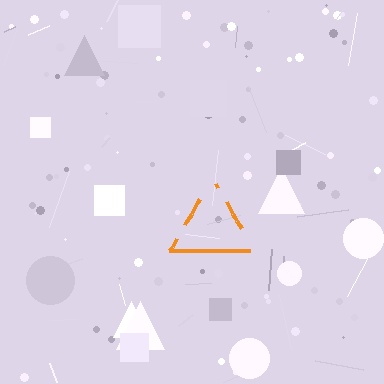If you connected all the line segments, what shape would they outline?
They would outline a triangle.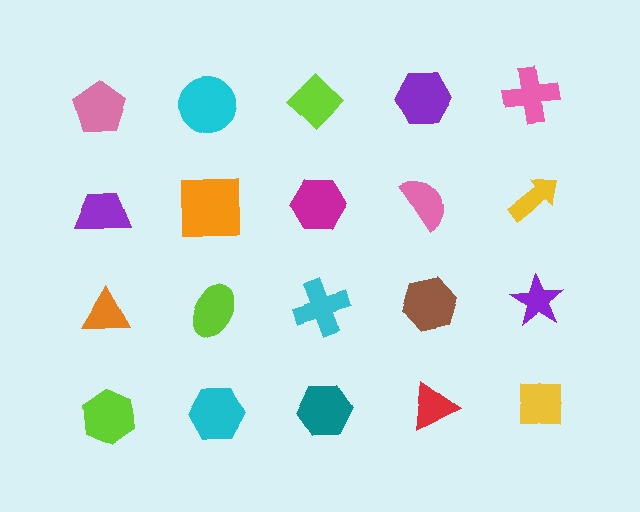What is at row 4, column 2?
A cyan hexagon.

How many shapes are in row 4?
5 shapes.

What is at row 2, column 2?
An orange square.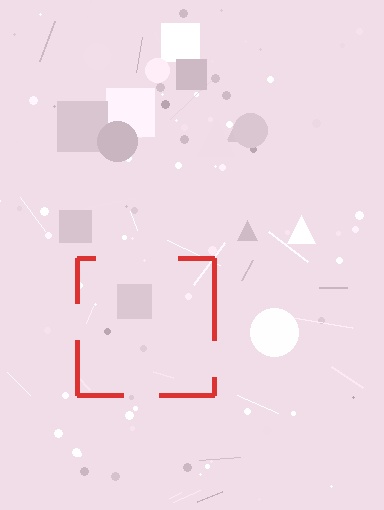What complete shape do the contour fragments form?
The contour fragments form a square.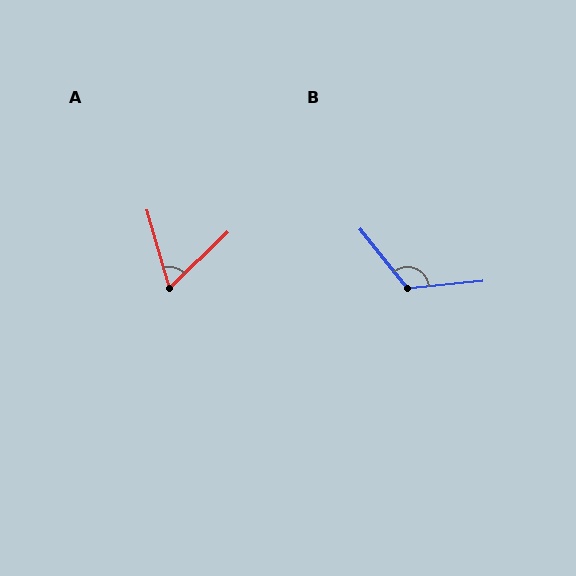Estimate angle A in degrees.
Approximately 62 degrees.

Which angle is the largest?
B, at approximately 123 degrees.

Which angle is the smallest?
A, at approximately 62 degrees.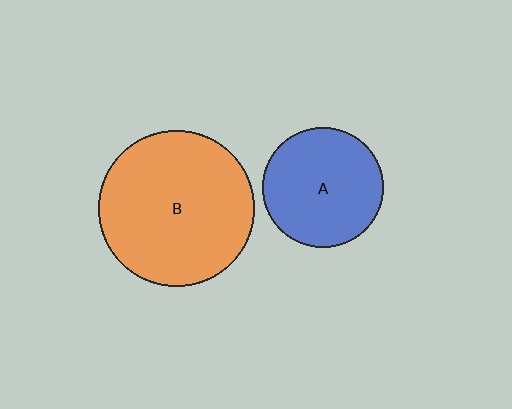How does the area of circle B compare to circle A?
Approximately 1.7 times.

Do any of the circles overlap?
No, none of the circles overlap.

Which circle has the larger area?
Circle B (orange).